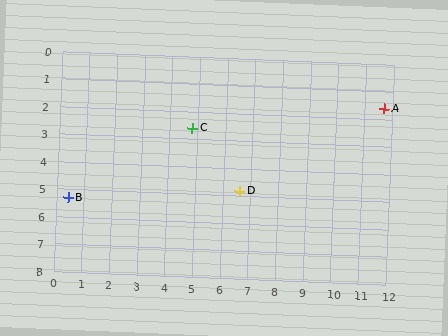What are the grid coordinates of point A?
Point A is at approximately (11.7, 1.6).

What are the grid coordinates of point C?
Point C is at approximately (4.8, 2.6).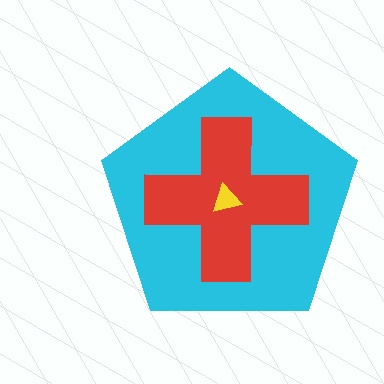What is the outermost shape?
The cyan pentagon.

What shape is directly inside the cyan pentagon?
The red cross.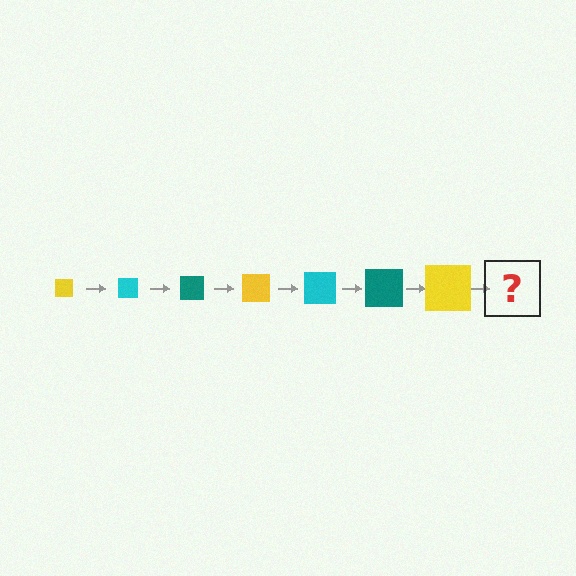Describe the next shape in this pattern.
It should be a cyan square, larger than the previous one.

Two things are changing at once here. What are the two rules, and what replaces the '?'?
The two rules are that the square grows larger each step and the color cycles through yellow, cyan, and teal. The '?' should be a cyan square, larger than the previous one.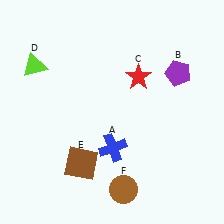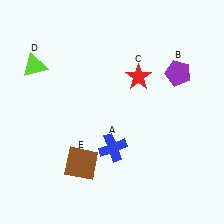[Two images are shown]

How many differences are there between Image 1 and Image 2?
There is 1 difference between the two images.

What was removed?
The brown circle (F) was removed in Image 2.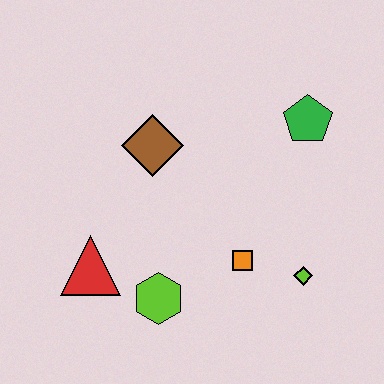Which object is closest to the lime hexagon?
The red triangle is closest to the lime hexagon.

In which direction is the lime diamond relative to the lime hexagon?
The lime diamond is to the right of the lime hexagon.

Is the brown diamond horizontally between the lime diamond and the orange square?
No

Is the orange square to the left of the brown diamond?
No